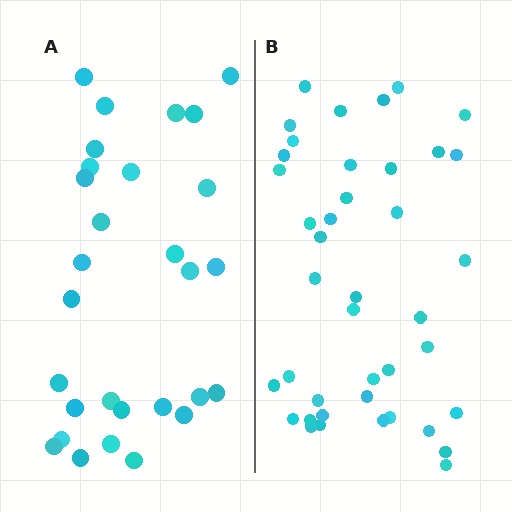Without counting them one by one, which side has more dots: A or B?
Region B (the right region) has more dots.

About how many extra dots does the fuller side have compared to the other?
Region B has roughly 12 or so more dots than region A.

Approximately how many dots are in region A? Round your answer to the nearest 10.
About 30 dots. (The exact count is 29, which rounds to 30.)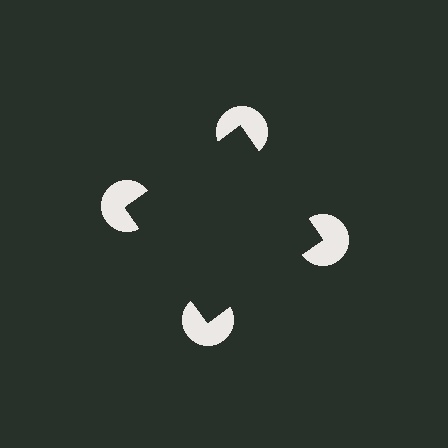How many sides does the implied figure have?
4 sides.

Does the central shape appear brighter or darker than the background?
It typically appears slightly darker than the background, even though no actual brightness change is drawn.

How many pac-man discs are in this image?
There are 4 — one at each vertex of the illusory square.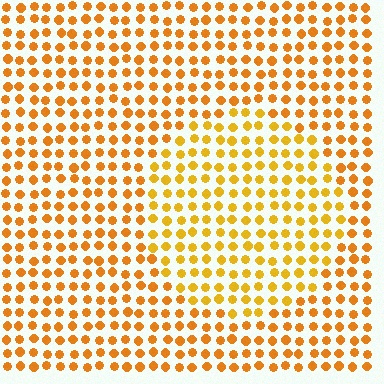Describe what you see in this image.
The image is filled with small orange elements in a uniform arrangement. A circle-shaped region is visible where the elements are tinted to a slightly different hue, forming a subtle color boundary.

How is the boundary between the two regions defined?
The boundary is defined purely by a slight shift in hue (about 16 degrees). Spacing, size, and orientation are identical on both sides.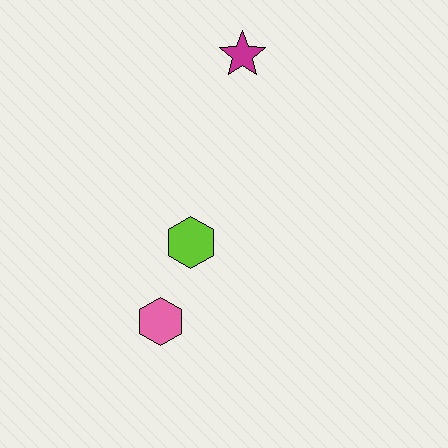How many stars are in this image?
There is 1 star.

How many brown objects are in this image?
There are no brown objects.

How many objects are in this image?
There are 3 objects.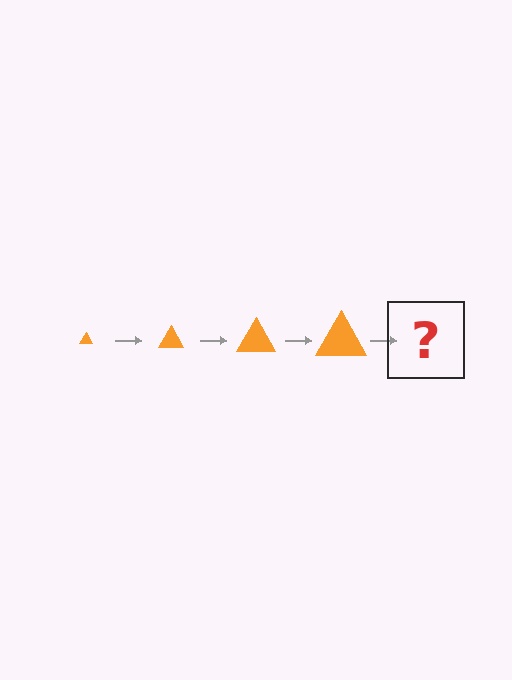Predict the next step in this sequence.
The next step is an orange triangle, larger than the previous one.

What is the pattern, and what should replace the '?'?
The pattern is that the triangle gets progressively larger each step. The '?' should be an orange triangle, larger than the previous one.